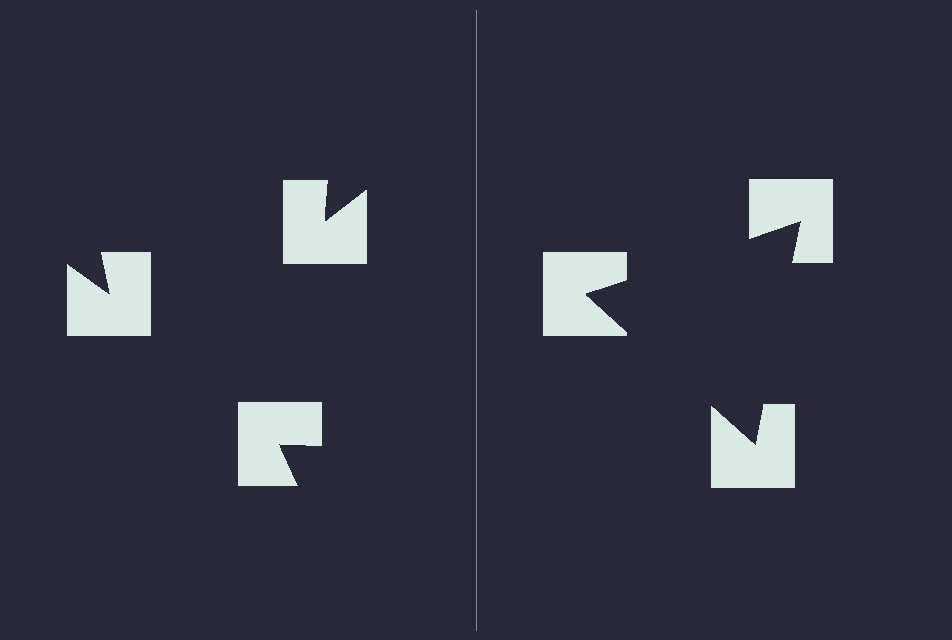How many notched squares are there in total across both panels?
6 — 3 on each side.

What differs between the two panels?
The notched squares are positioned identically on both sides; only the wedge orientations differ. On the right they align to a triangle; on the left they are misaligned.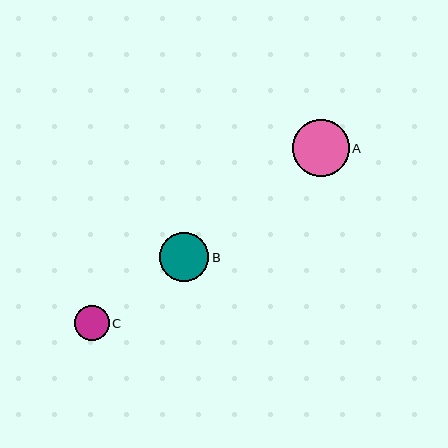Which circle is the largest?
Circle A is the largest with a size of approximately 57 pixels.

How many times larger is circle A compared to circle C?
Circle A is approximately 1.6 times the size of circle C.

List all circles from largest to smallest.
From largest to smallest: A, B, C.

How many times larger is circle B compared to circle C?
Circle B is approximately 1.4 times the size of circle C.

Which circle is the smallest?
Circle C is the smallest with a size of approximately 35 pixels.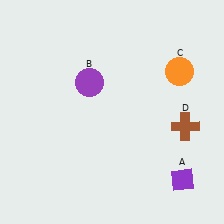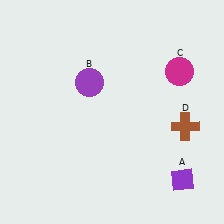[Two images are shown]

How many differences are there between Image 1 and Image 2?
There is 1 difference between the two images.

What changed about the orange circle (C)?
In Image 1, C is orange. In Image 2, it changed to magenta.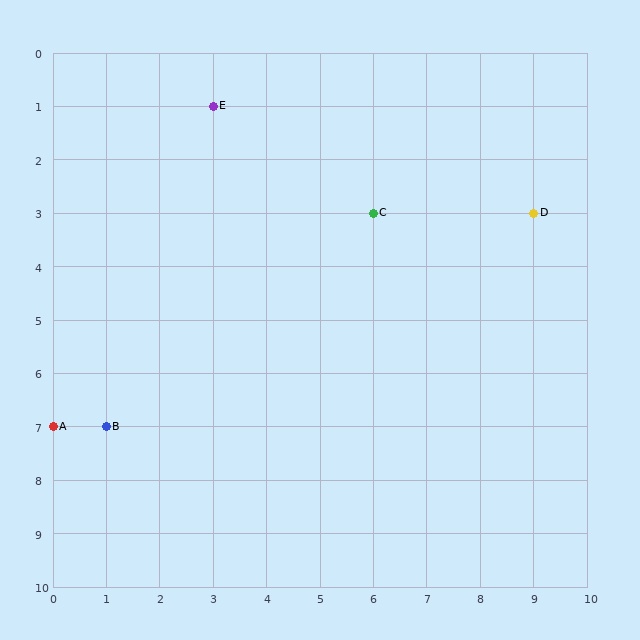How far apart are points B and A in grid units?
Points B and A are 1 column apart.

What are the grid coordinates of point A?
Point A is at grid coordinates (0, 7).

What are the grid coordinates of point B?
Point B is at grid coordinates (1, 7).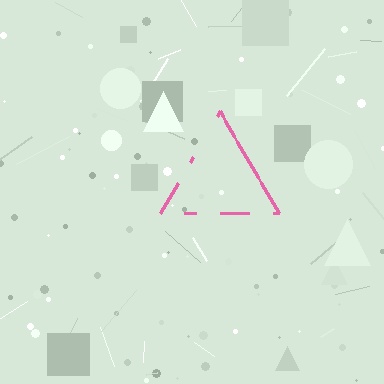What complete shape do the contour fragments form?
The contour fragments form a triangle.